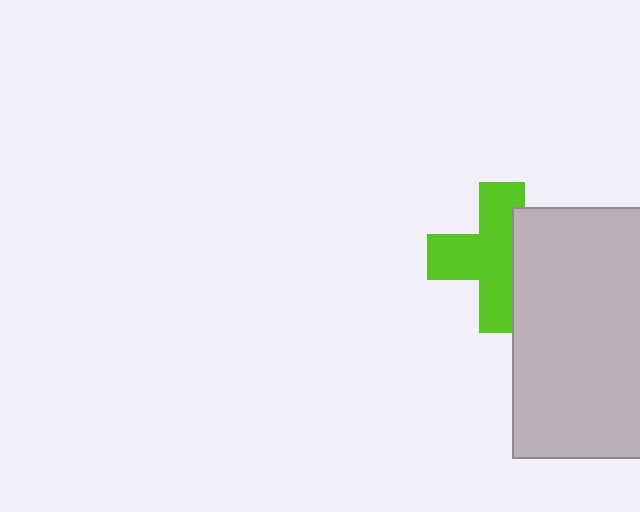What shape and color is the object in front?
The object in front is a light gray rectangle.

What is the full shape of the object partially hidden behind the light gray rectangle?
The partially hidden object is a lime cross.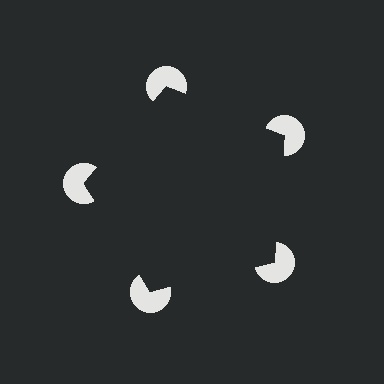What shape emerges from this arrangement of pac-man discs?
An illusory pentagon — its edges are inferred from the aligned wedge cuts in the pac-man discs, not physically drawn.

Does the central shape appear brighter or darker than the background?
It typically appears slightly darker than the background, even though no actual brightness change is drawn.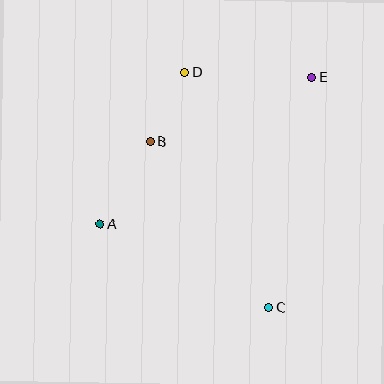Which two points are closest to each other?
Points B and D are closest to each other.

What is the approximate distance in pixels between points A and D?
The distance between A and D is approximately 173 pixels.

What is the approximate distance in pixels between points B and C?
The distance between B and C is approximately 204 pixels.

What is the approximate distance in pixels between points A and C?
The distance between A and C is approximately 189 pixels.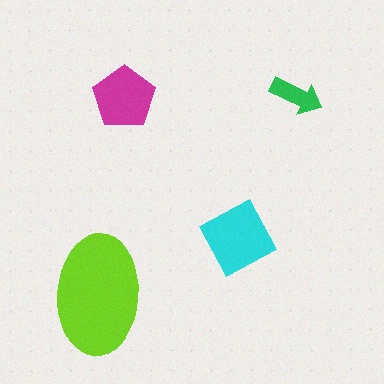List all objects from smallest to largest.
The green arrow, the magenta pentagon, the cyan diamond, the lime ellipse.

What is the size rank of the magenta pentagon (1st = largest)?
3rd.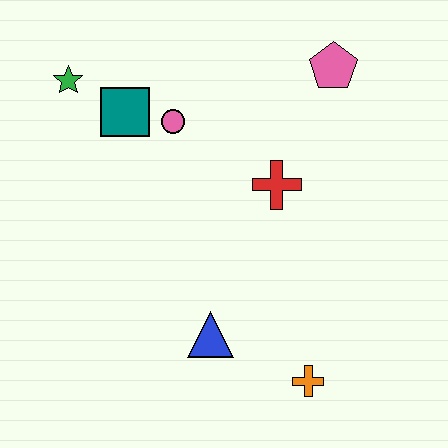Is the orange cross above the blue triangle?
No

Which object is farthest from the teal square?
The orange cross is farthest from the teal square.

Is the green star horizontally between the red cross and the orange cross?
No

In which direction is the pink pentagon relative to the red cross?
The pink pentagon is above the red cross.